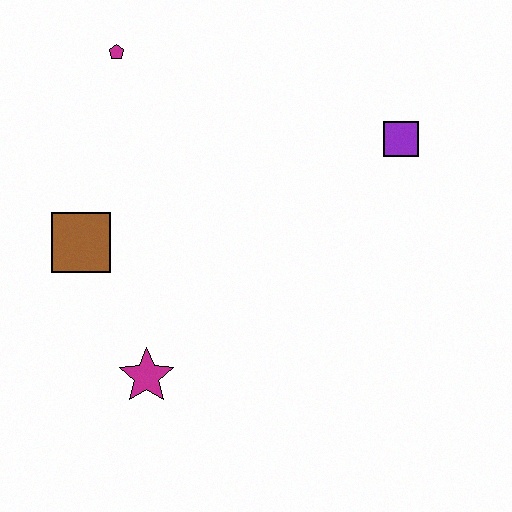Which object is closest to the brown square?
The magenta star is closest to the brown square.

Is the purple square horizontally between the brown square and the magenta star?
No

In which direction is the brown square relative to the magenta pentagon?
The brown square is below the magenta pentagon.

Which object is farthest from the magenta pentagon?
The magenta star is farthest from the magenta pentagon.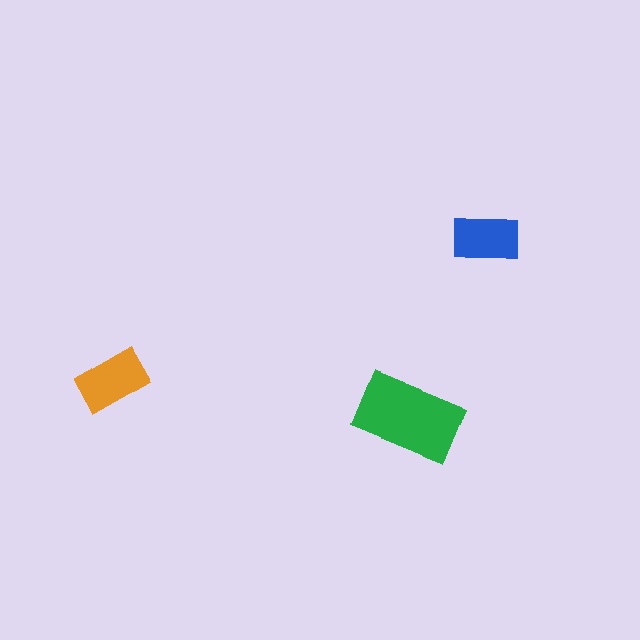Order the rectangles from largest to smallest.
the green one, the orange one, the blue one.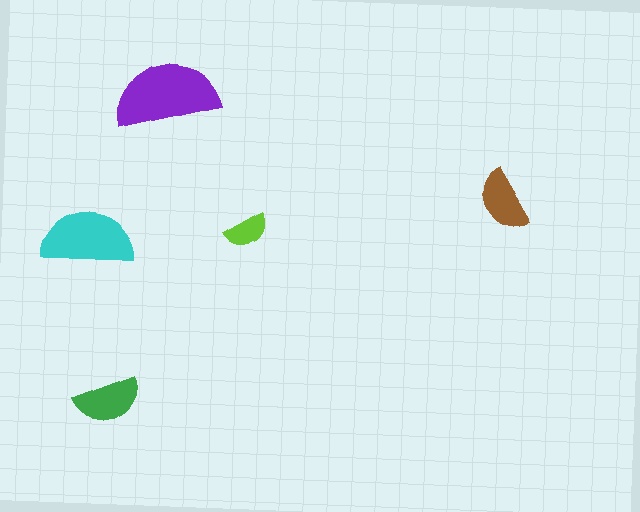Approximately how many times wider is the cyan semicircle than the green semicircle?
About 1.5 times wider.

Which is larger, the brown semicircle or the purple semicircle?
The purple one.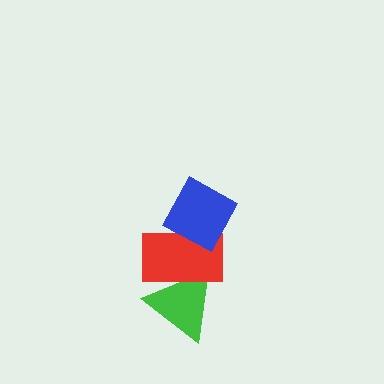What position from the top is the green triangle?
The green triangle is 3rd from the top.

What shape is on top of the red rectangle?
The blue diamond is on top of the red rectangle.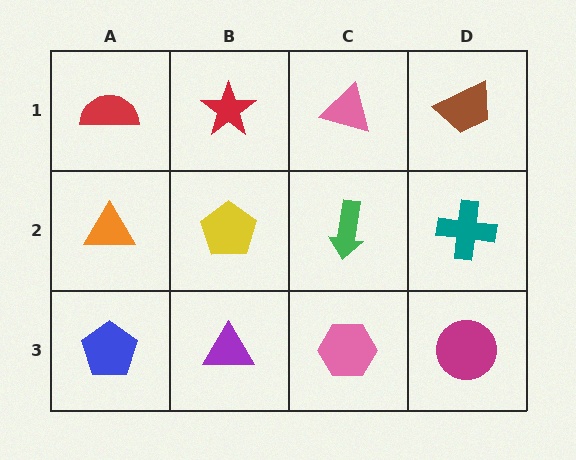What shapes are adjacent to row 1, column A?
An orange triangle (row 2, column A), a red star (row 1, column B).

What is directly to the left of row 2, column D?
A green arrow.